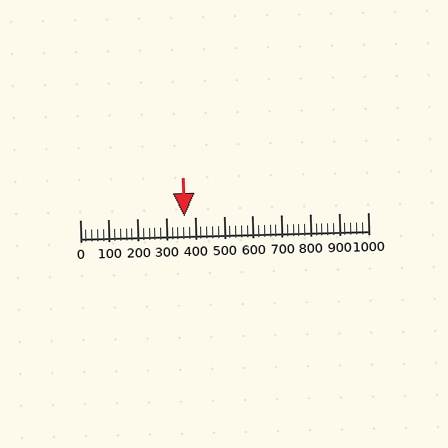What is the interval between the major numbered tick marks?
The major tick marks are spaced 100 units apart.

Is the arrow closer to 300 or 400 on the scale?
The arrow is closer to 400.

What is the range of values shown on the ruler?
The ruler shows values from 0 to 1000.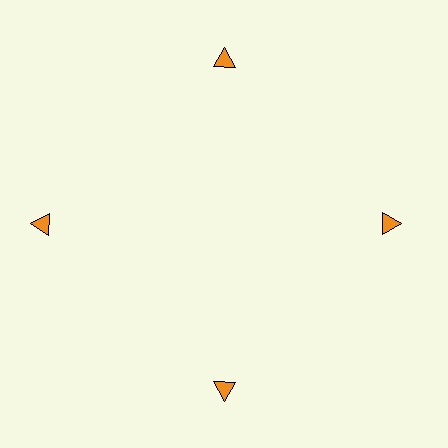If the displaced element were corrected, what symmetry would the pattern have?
It would have 4-fold rotational symmetry — the pattern would map onto itself every 90 degrees.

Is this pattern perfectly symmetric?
No. The 4 orange triangles are arranged in a ring, but one element near the 9 o'clock position is pushed outward from the center, breaking the 4-fold rotational symmetry.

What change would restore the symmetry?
The symmetry would be restored by moving it inward, back onto the ring so that all 4 triangles sit at equal angles and equal distance from the center.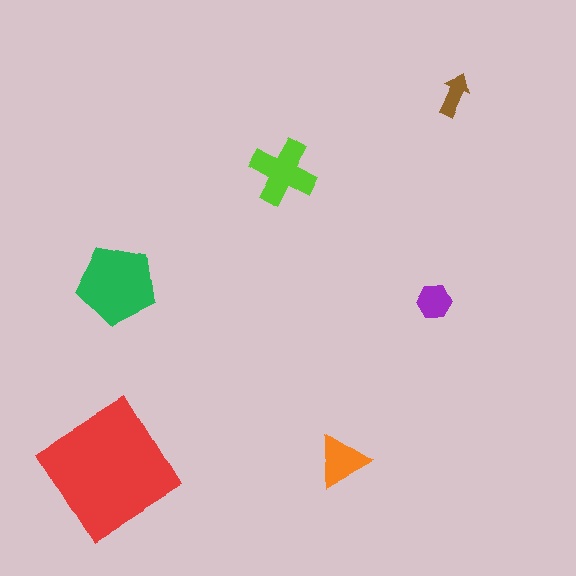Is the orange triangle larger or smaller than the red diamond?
Smaller.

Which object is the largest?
The red diamond.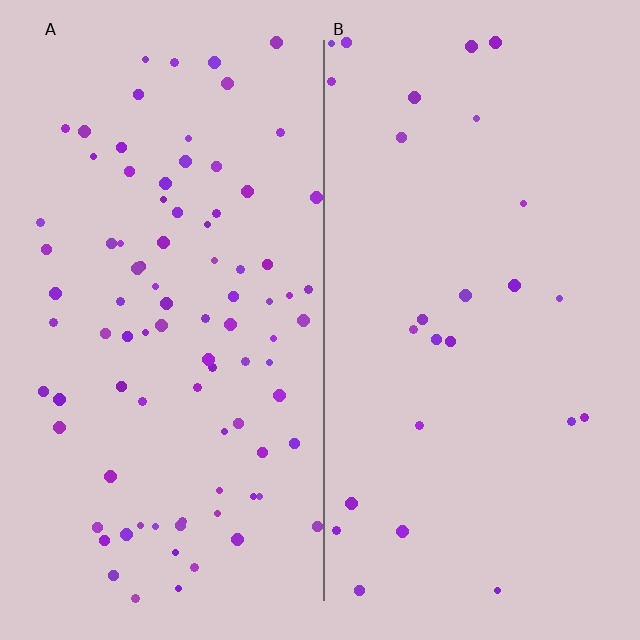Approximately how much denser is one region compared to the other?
Approximately 3.4× — region A over region B.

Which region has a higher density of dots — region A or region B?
A (the left).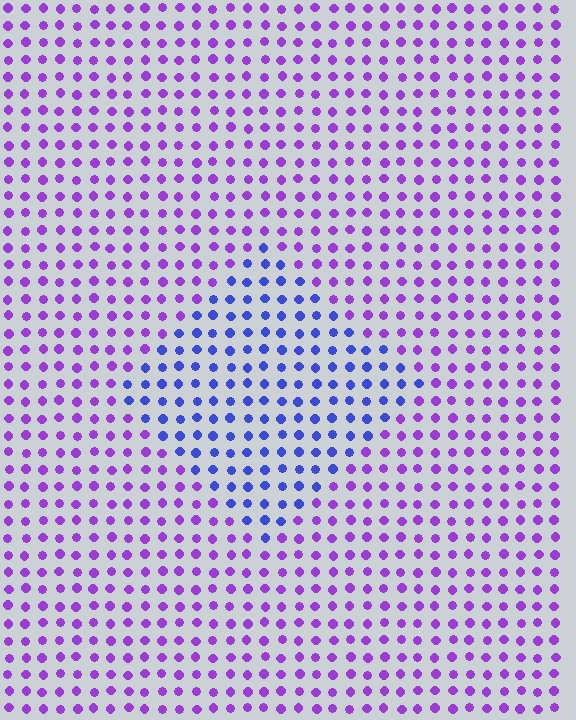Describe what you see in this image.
The image is filled with small purple elements in a uniform arrangement. A diamond-shaped region is visible where the elements are tinted to a slightly different hue, forming a subtle color boundary.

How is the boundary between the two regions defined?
The boundary is defined purely by a slight shift in hue (about 45 degrees). Spacing, size, and orientation are identical on both sides.